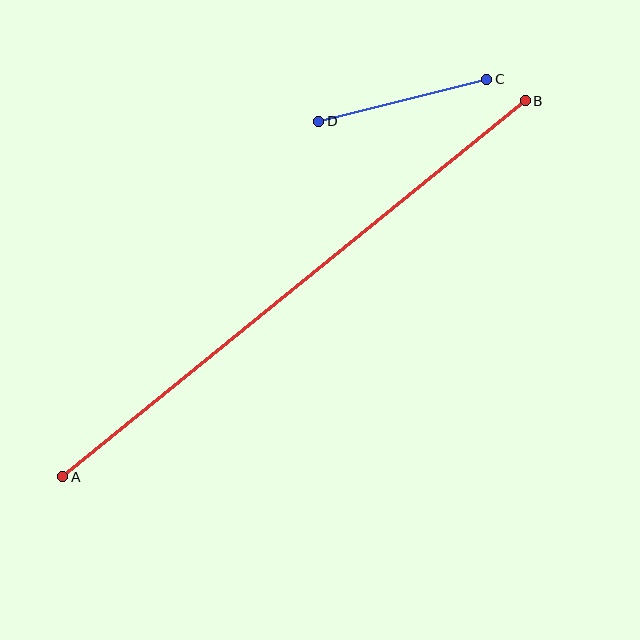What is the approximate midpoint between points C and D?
The midpoint is at approximately (403, 100) pixels.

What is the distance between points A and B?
The distance is approximately 596 pixels.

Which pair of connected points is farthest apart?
Points A and B are farthest apart.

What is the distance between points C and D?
The distance is approximately 173 pixels.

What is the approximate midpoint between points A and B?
The midpoint is at approximately (294, 289) pixels.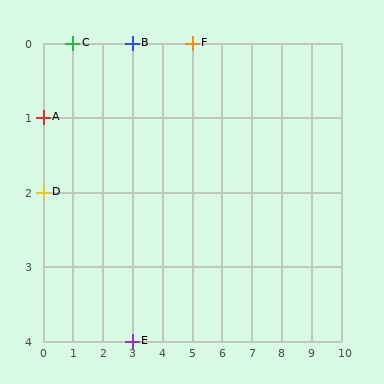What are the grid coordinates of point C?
Point C is at grid coordinates (1, 0).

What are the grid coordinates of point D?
Point D is at grid coordinates (0, 2).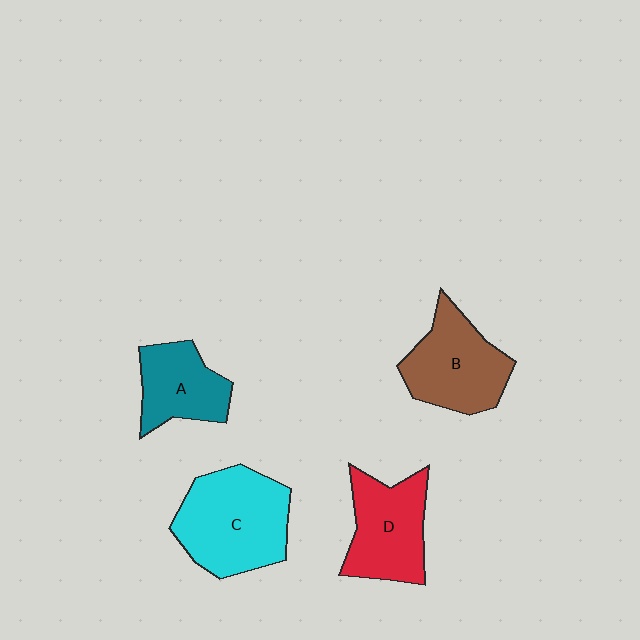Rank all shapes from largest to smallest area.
From largest to smallest: C (cyan), B (brown), D (red), A (teal).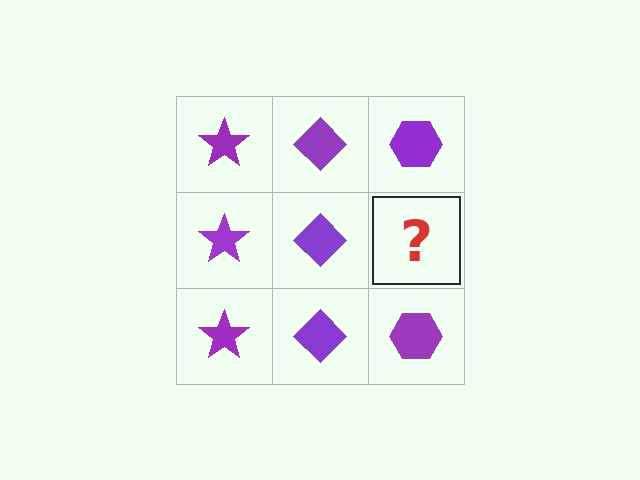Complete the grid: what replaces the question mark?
The question mark should be replaced with a purple hexagon.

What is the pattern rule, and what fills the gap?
The rule is that each column has a consistent shape. The gap should be filled with a purple hexagon.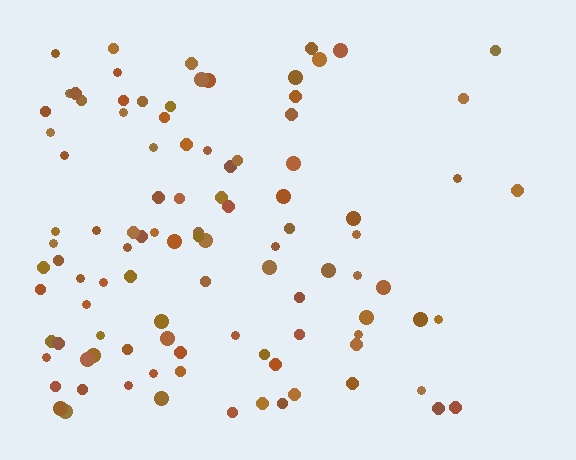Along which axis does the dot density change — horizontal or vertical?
Horizontal.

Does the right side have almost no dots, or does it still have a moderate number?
Still a moderate number, just noticeably fewer than the left.